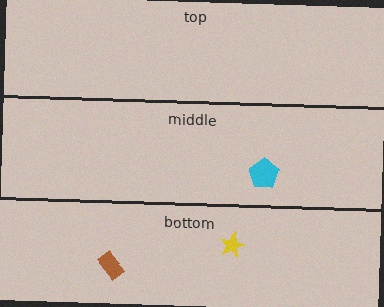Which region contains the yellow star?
The bottom region.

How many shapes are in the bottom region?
2.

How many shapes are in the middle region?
1.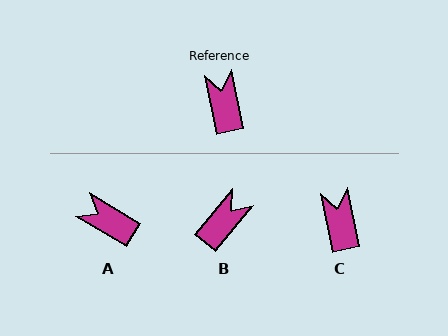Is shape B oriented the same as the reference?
No, it is off by about 51 degrees.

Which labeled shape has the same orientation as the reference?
C.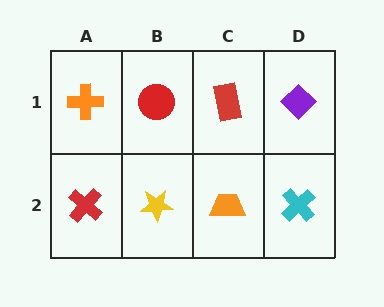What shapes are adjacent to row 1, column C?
An orange trapezoid (row 2, column C), a red circle (row 1, column B), a purple diamond (row 1, column D).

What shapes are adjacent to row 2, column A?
An orange cross (row 1, column A), a yellow star (row 2, column B).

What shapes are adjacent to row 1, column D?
A cyan cross (row 2, column D), a red rectangle (row 1, column C).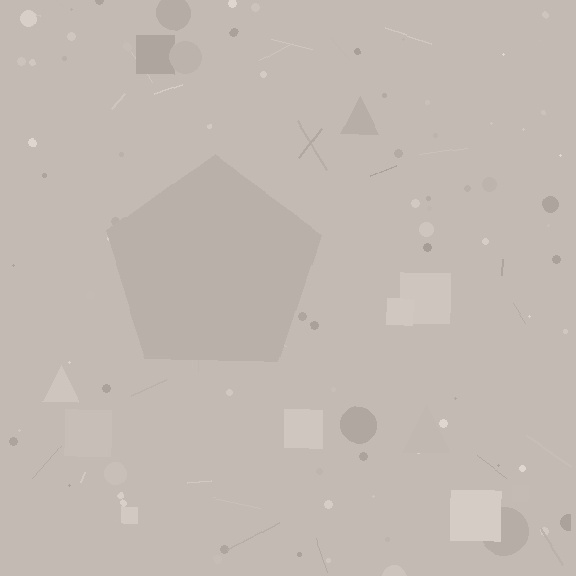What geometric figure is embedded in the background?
A pentagon is embedded in the background.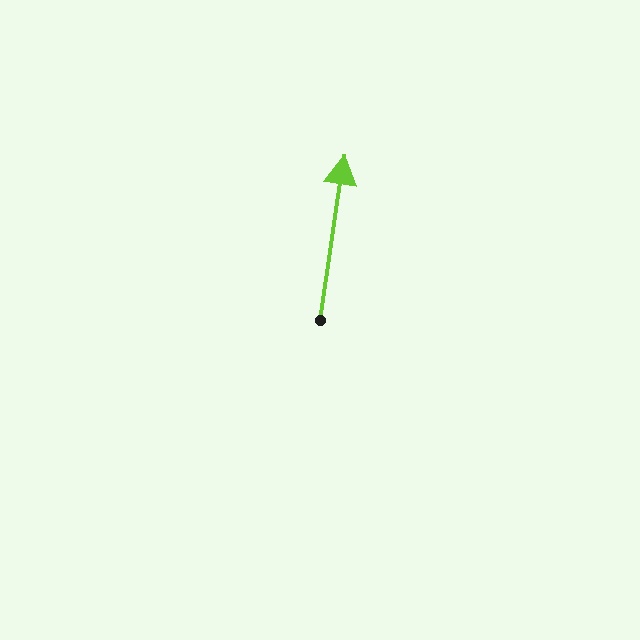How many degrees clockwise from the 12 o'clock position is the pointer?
Approximately 8 degrees.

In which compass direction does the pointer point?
North.